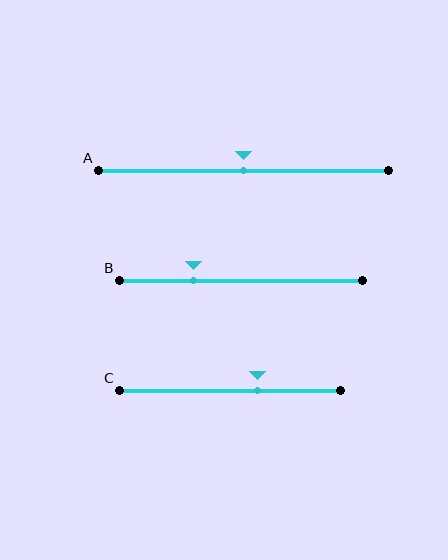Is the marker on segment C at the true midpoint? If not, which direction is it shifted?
No, the marker on segment C is shifted to the right by about 12% of the segment length.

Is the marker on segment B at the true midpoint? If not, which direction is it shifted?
No, the marker on segment B is shifted to the left by about 19% of the segment length.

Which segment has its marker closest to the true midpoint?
Segment A has its marker closest to the true midpoint.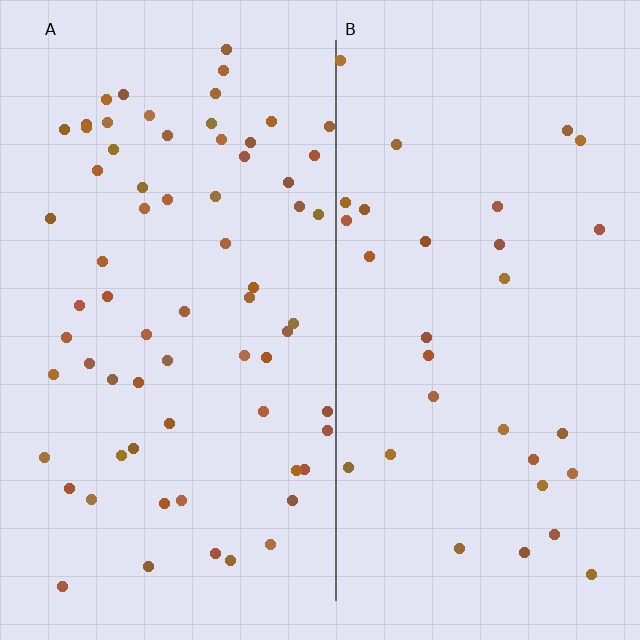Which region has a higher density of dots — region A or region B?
A (the left).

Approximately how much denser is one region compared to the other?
Approximately 2.2× — region A over region B.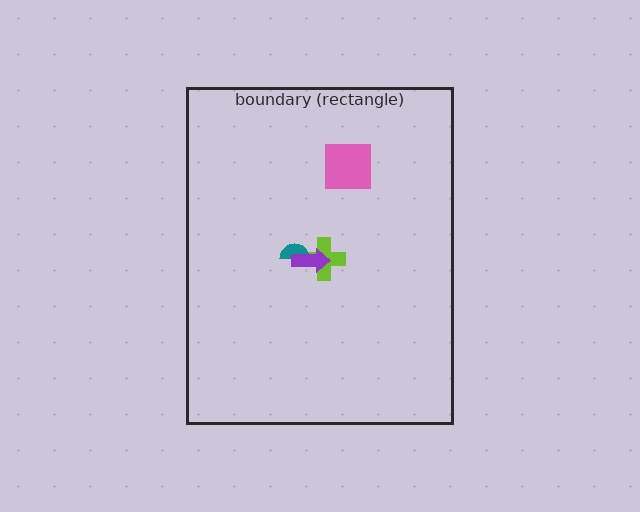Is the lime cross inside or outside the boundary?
Inside.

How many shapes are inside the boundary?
4 inside, 0 outside.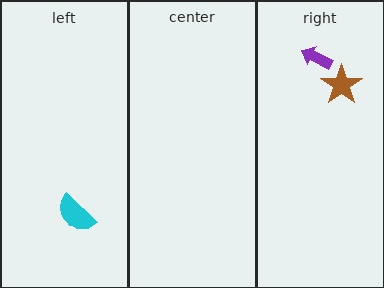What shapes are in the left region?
The cyan semicircle.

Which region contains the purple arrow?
The right region.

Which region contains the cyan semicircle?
The left region.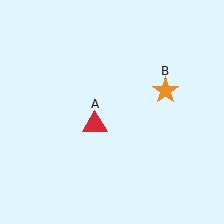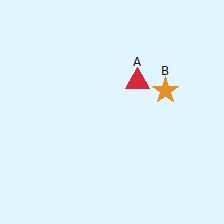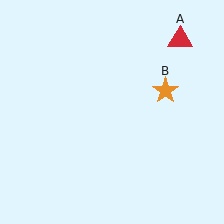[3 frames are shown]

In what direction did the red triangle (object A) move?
The red triangle (object A) moved up and to the right.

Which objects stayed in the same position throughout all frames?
Orange star (object B) remained stationary.